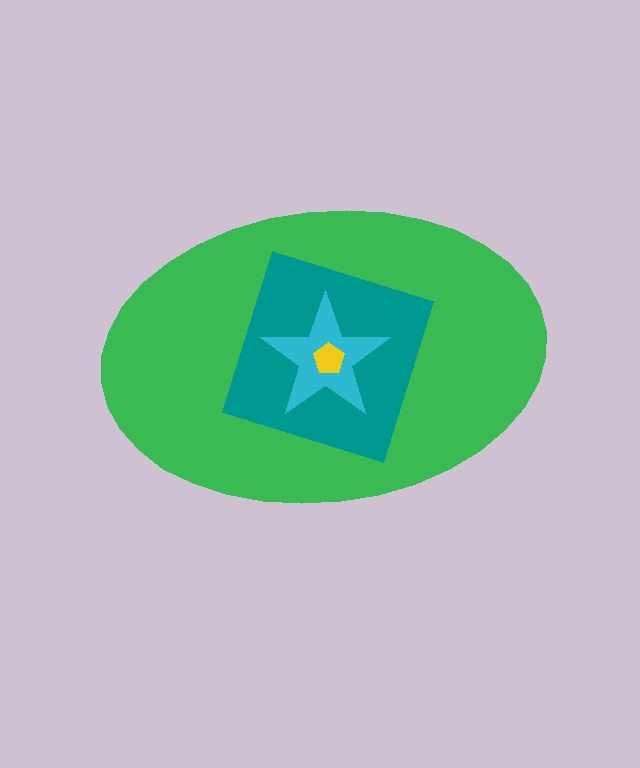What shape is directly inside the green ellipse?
The teal diamond.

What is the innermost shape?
The yellow pentagon.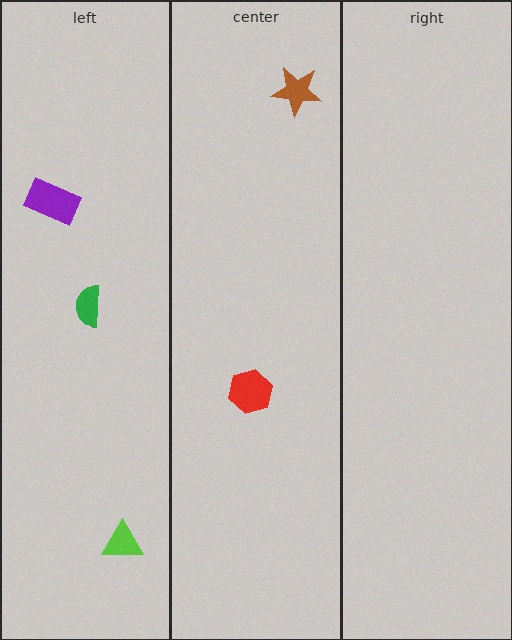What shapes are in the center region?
The red hexagon, the brown star.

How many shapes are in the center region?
2.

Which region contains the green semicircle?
The left region.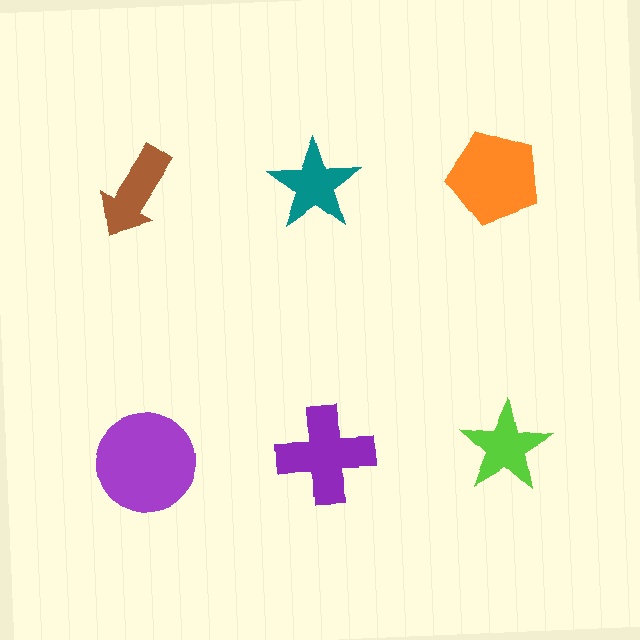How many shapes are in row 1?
3 shapes.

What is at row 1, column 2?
A teal star.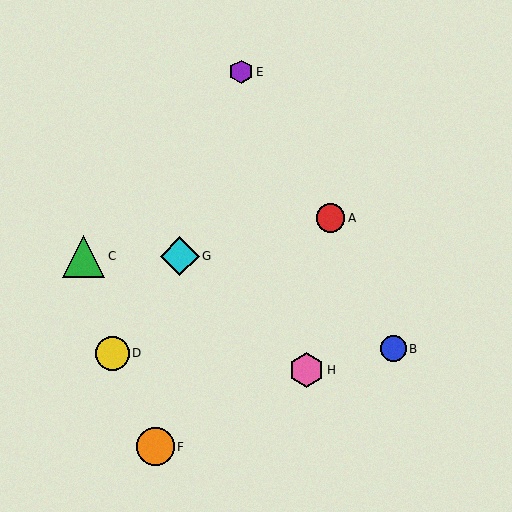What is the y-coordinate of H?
Object H is at y≈370.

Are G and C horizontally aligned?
Yes, both are at y≈256.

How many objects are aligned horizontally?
2 objects (C, G) are aligned horizontally.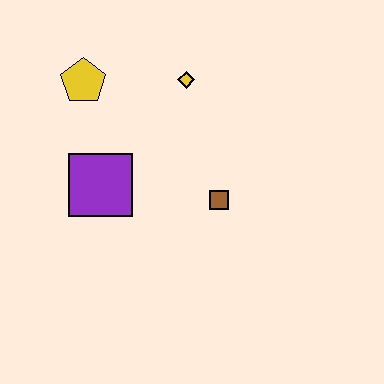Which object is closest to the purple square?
The yellow pentagon is closest to the purple square.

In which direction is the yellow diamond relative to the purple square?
The yellow diamond is above the purple square.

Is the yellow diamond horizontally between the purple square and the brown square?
Yes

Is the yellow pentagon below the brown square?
No